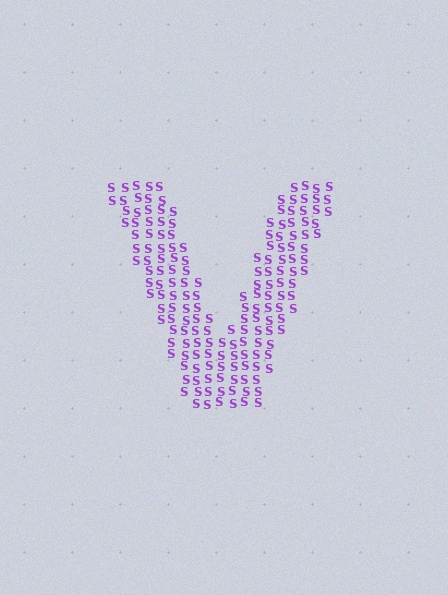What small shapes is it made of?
It is made of small letter S's.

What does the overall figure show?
The overall figure shows the letter V.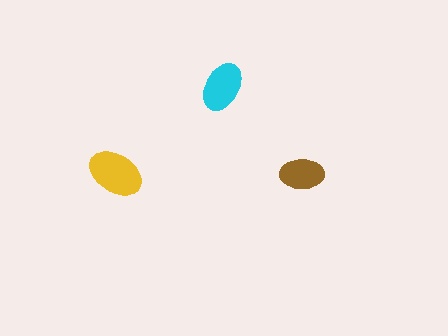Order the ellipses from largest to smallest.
the yellow one, the cyan one, the brown one.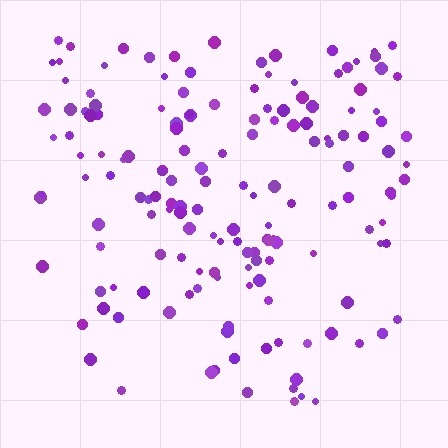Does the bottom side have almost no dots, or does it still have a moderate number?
Still a moderate number, just noticeably fewer than the top.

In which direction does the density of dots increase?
From bottom to top, with the top side densest.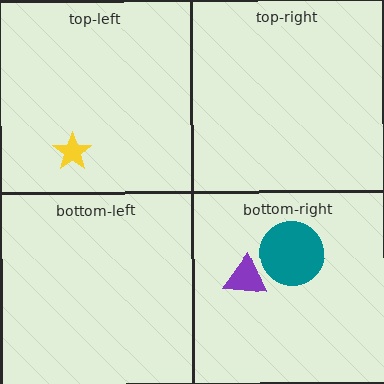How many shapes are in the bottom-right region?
2.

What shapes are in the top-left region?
The yellow star.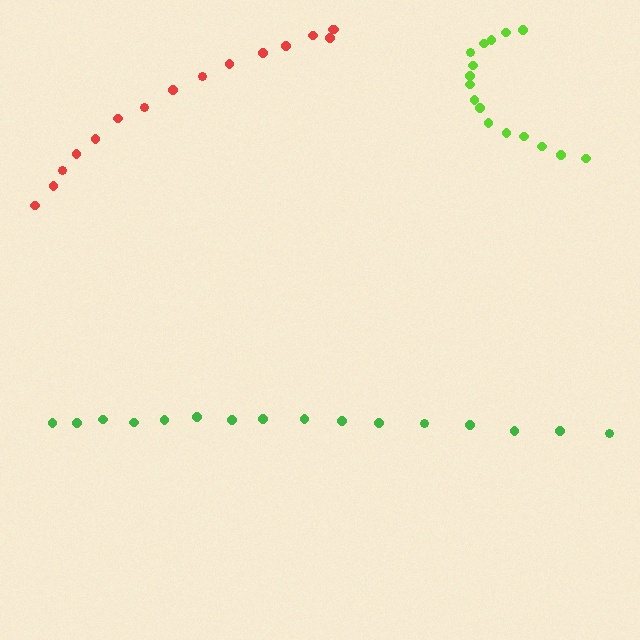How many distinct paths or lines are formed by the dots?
There are 3 distinct paths.